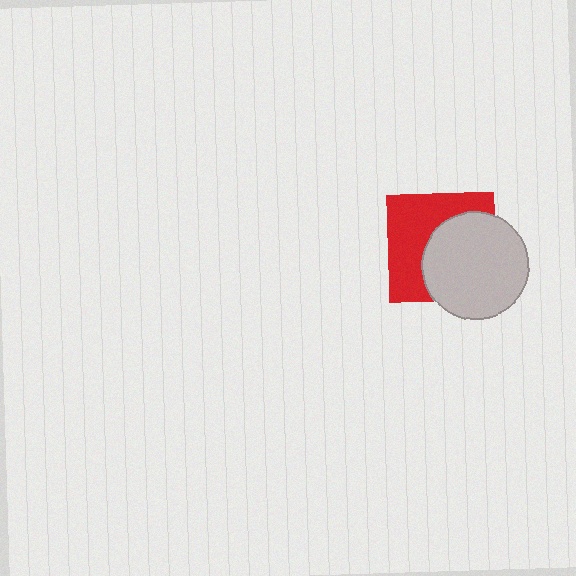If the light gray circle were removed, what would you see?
You would see the complete red square.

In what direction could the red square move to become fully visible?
The red square could move toward the upper-left. That would shift it out from behind the light gray circle entirely.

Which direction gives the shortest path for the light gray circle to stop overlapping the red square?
Moving toward the lower-right gives the shortest separation.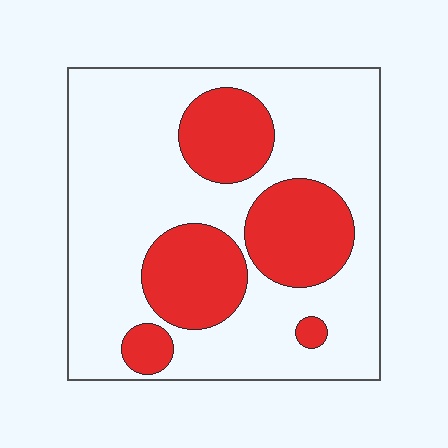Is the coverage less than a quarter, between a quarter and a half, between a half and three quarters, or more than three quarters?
Between a quarter and a half.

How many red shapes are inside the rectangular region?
5.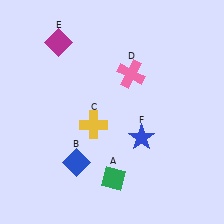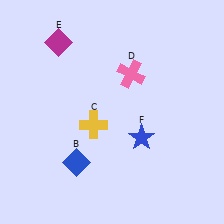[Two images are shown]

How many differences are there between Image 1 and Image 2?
There is 1 difference between the two images.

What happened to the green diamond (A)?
The green diamond (A) was removed in Image 2. It was in the bottom-right area of Image 1.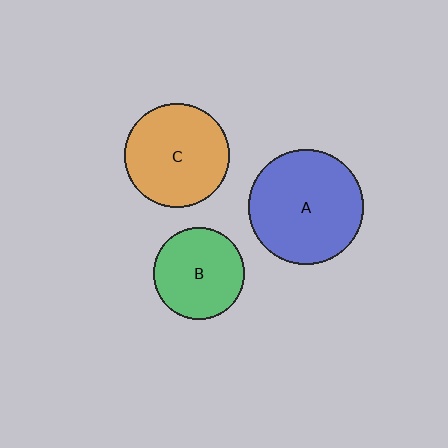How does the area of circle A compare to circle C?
Approximately 1.2 times.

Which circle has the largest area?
Circle A (blue).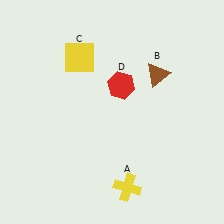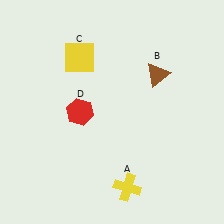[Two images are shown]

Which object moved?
The red hexagon (D) moved left.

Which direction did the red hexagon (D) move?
The red hexagon (D) moved left.